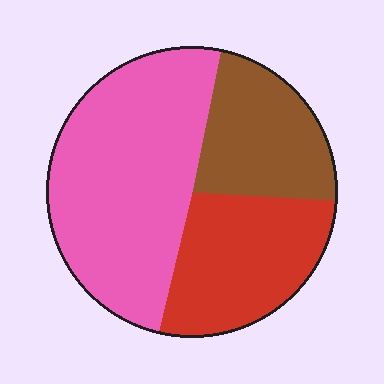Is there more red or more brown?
Red.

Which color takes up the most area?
Pink, at roughly 50%.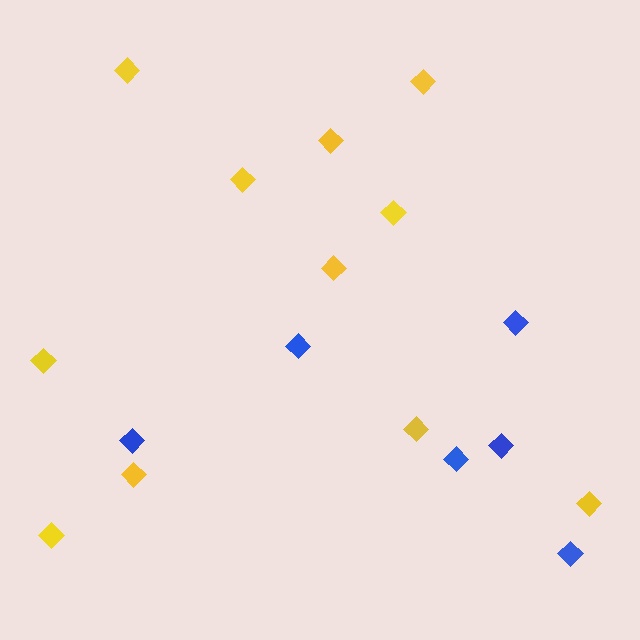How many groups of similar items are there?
There are 2 groups: one group of yellow diamonds (11) and one group of blue diamonds (6).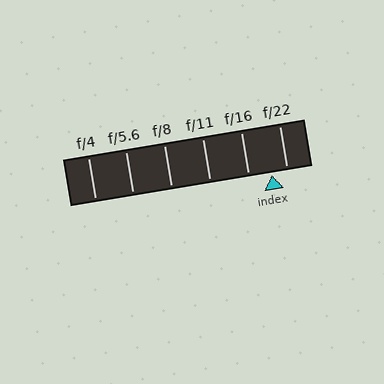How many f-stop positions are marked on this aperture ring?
There are 6 f-stop positions marked.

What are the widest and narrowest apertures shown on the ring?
The widest aperture shown is f/4 and the narrowest is f/22.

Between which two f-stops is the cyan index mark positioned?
The index mark is between f/16 and f/22.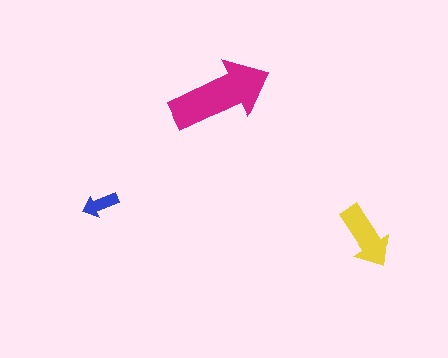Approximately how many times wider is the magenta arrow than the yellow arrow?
About 1.5 times wider.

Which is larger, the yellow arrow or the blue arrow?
The yellow one.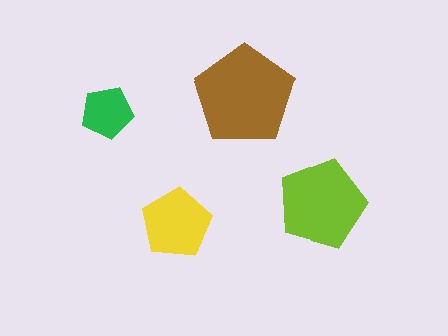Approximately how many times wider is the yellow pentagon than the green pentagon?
About 1.5 times wider.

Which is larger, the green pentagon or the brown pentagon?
The brown one.